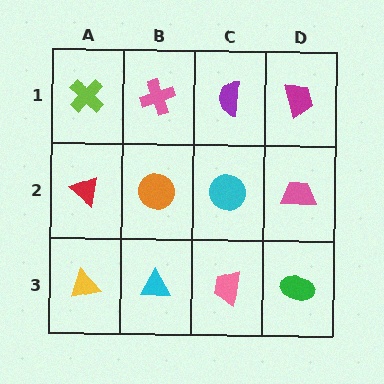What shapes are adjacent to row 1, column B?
An orange circle (row 2, column B), a lime cross (row 1, column A), a purple semicircle (row 1, column C).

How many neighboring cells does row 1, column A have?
2.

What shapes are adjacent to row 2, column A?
A lime cross (row 1, column A), a yellow triangle (row 3, column A), an orange circle (row 2, column B).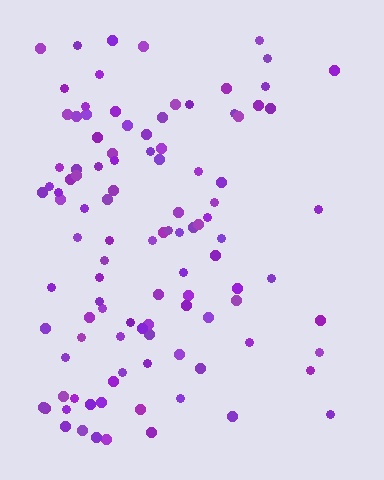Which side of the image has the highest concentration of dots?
The left.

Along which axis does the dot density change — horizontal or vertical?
Horizontal.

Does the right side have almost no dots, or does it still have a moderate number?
Still a moderate number, just noticeably fewer than the left.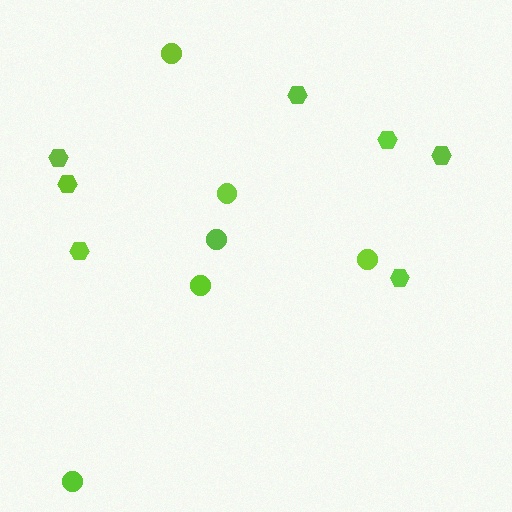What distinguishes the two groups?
There are 2 groups: one group of hexagons (7) and one group of circles (6).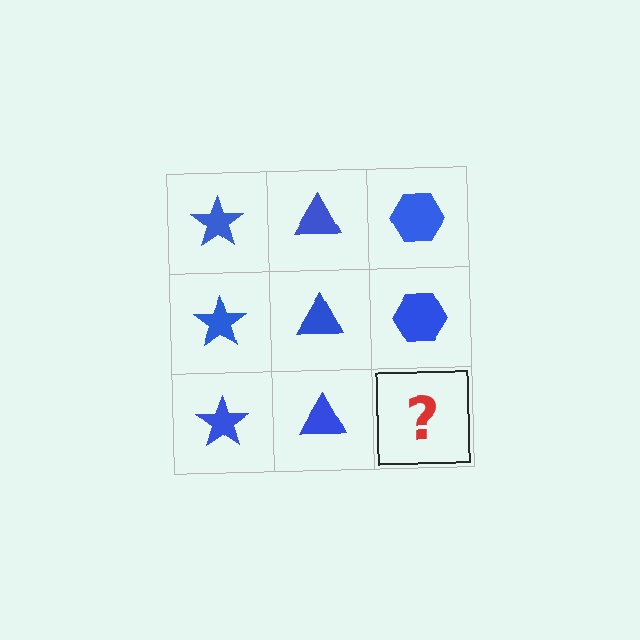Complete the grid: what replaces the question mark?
The question mark should be replaced with a blue hexagon.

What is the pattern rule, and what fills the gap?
The rule is that each column has a consistent shape. The gap should be filled with a blue hexagon.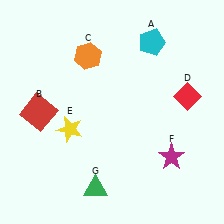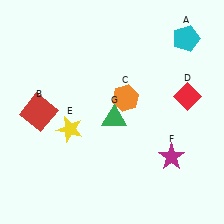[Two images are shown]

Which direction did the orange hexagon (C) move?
The orange hexagon (C) moved down.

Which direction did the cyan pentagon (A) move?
The cyan pentagon (A) moved right.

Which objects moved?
The objects that moved are: the cyan pentagon (A), the orange hexagon (C), the green triangle (G).